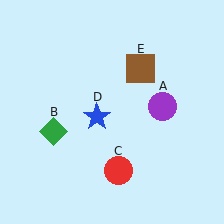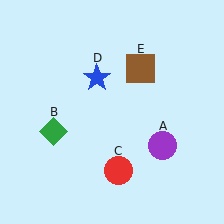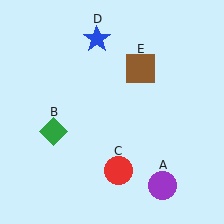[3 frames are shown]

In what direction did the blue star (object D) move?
The blue star (object D) moved up.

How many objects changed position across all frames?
2 objects changed position: purple circle (object A), blue star (object D).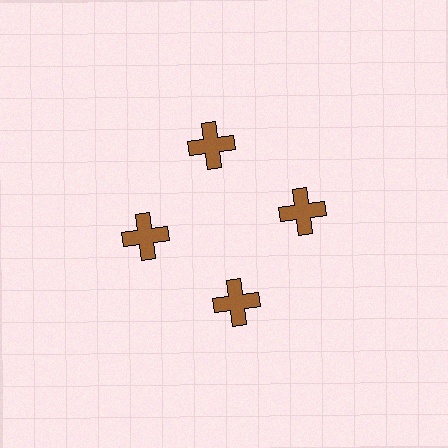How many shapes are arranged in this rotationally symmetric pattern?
There are 4 shapes, arranged in 4 groups of 1.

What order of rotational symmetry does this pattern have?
This pattern has 4-fold rotational symmetry.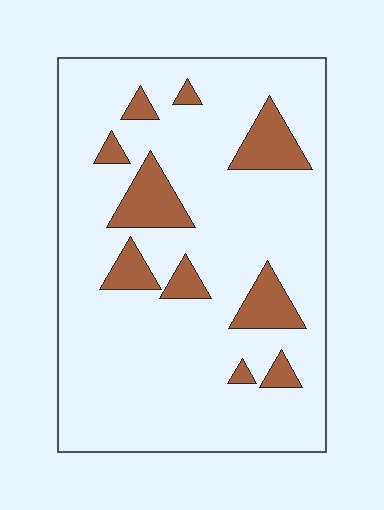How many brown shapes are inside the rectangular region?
10.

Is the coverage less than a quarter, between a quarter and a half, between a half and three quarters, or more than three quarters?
Less than a quarter.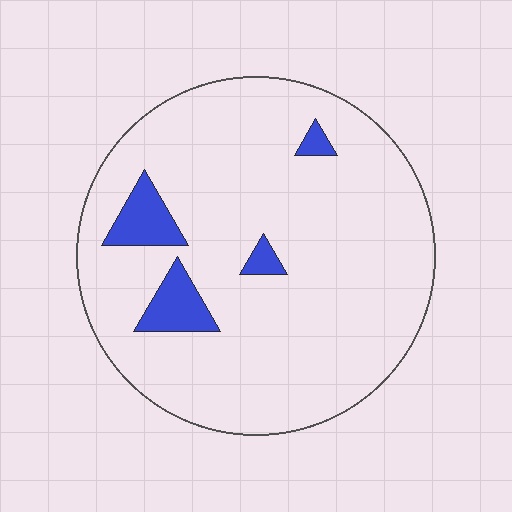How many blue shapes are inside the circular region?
4.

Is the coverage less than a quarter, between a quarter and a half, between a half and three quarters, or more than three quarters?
Less than a quarter.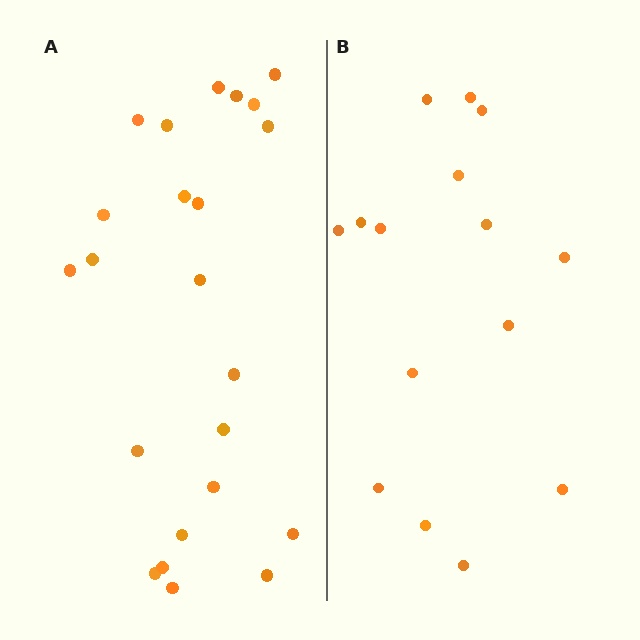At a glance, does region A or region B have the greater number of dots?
Region A (the left region) has more dots.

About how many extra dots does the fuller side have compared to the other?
Region A has roughly 8 or so more dots than region B.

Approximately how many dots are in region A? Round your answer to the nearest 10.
About 20 dots. (The exact count is 23, which rounds to 20.)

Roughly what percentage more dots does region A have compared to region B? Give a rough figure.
About 55% more.